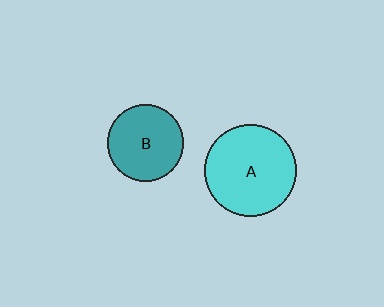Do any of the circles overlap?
No, none of the circles overlap.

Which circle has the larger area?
Circle A (cyan).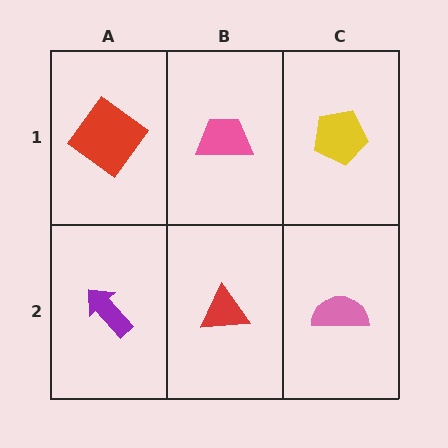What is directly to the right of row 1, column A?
A pink trapezoid.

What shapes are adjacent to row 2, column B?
A pink trapezoid (row 1, column B), a purple arrow (row 2, column A), a pink semicircle (row 2, column C).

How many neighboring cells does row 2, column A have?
2.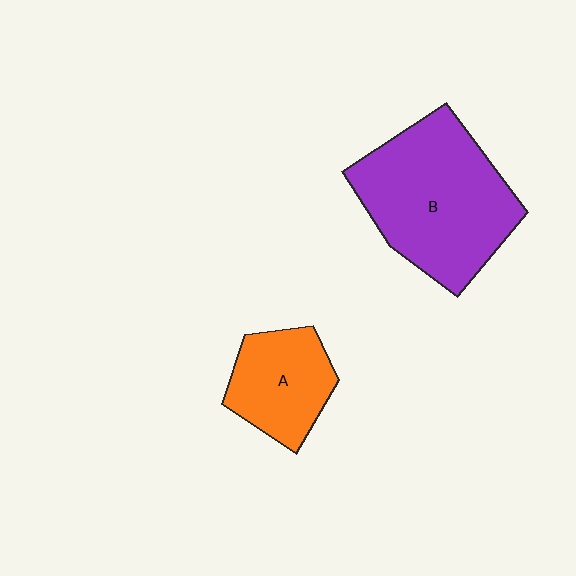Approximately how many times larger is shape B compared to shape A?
Approximately 2.0 times.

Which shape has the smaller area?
Shape A (orange).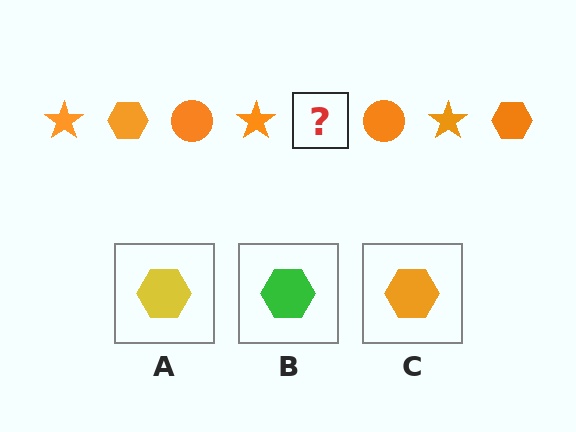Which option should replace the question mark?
Option C.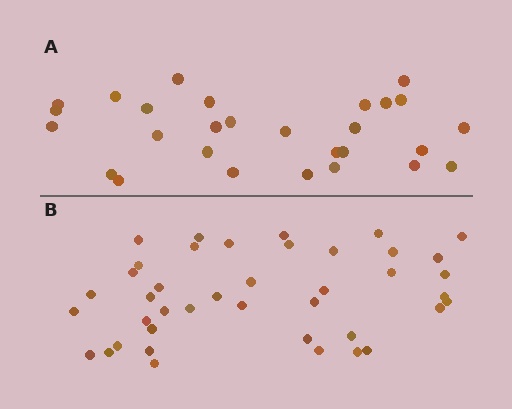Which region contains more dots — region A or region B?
Region B (the bottom region) has more dots.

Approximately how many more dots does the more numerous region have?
Region B has approximately 15 more dots than region A.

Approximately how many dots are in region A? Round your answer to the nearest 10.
About 30 dots. (The exact count is 28, which rounds to 30.)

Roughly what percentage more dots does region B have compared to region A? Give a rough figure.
About 45% more.